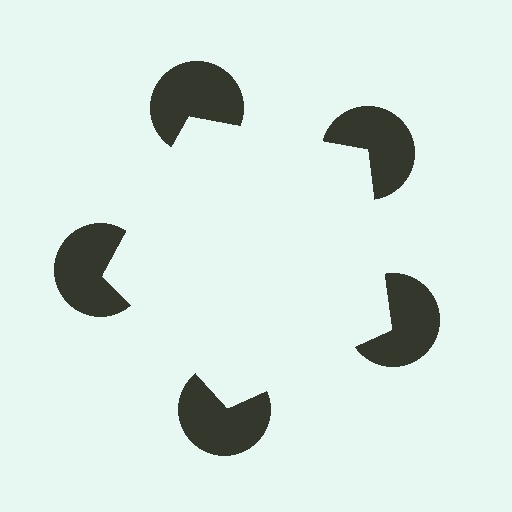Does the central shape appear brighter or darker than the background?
It typically appears slightly brighter than the background, even though no actual brightness change is drawn.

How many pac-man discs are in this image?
There are 5 — one at each vertex of the illusory pentagon.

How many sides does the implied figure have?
5 sides.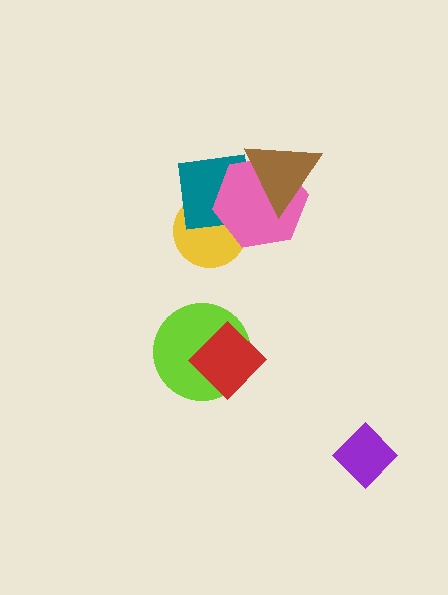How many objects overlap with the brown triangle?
2 objects overlap with the brown triangle.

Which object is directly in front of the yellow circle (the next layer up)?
The teal square is directly in front of the yellow circle.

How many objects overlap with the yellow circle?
2 objects overlap with the yellow circle.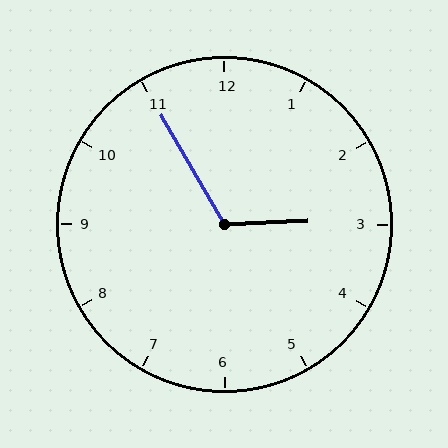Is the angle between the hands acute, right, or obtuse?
It is obtuse.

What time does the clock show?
2:55.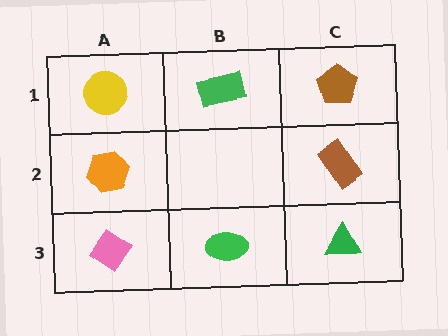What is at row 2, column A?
An orange hexagon.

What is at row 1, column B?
A green rectangle.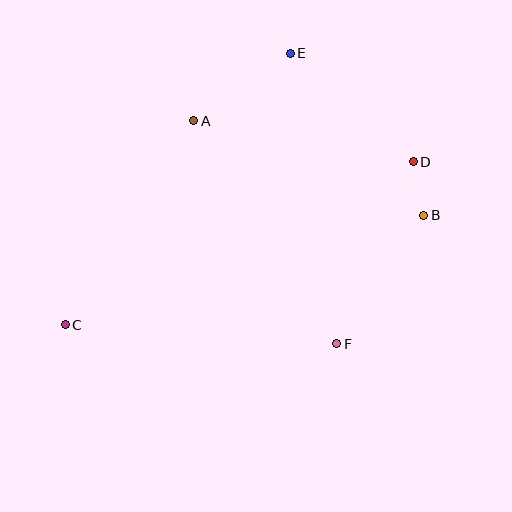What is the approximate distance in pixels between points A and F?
The distance between A and F is approximately 265 pixels.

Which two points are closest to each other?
Points B and D are closest to each other.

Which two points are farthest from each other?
Points C and D are farthest from each other.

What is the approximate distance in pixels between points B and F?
The distance between B and F is approximately 155 pixels.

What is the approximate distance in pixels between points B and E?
The distance between B and E is approximately 210 pixels.